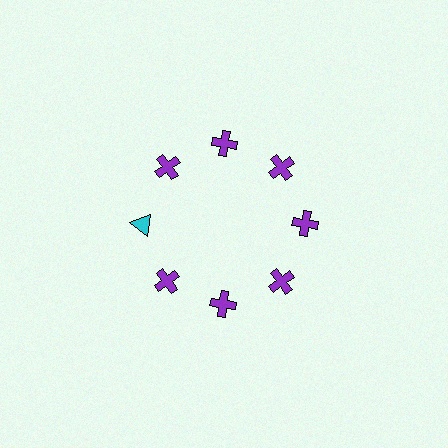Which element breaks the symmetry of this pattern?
The cyan triangle at roughly the 9 o'clock position breaks the symmetry. All other shapes are purple crosses.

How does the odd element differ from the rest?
It differs in both color (cyan instead of purple) and shape (triangle instead of cross).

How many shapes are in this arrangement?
There are 8 shapes arranged in a ring pattern.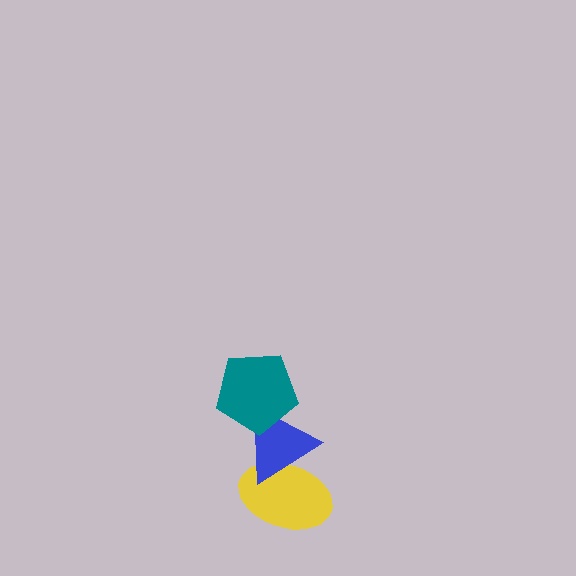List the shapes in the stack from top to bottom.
From top to bottom: the teal pentagon, the blue triangle, the yellow ellipse.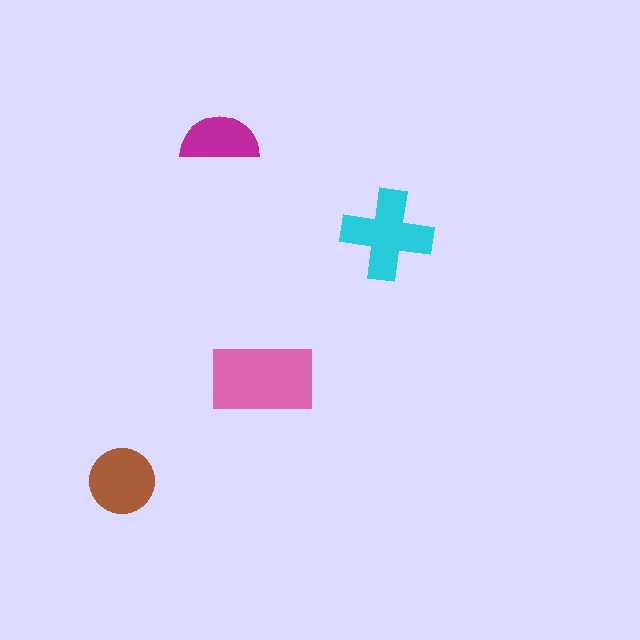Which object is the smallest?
The magenta semicircle.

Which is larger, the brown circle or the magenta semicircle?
The brown circle.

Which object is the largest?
The pink rectangle.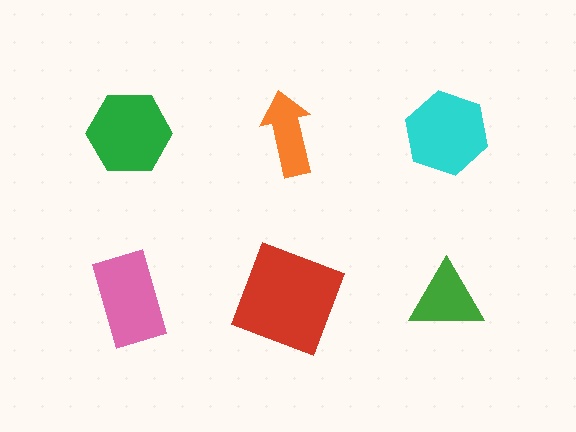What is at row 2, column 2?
A red square.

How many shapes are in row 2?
3 shapes.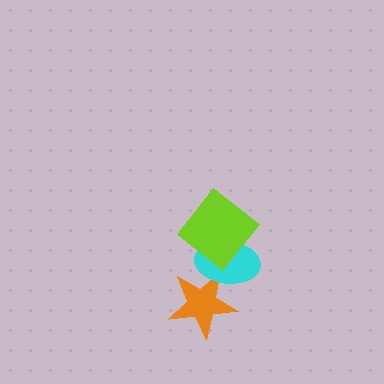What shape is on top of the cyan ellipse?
The lime diamond is on top of the cyan ellipse.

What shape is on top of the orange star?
The cyan ellipse is on top of the orange star.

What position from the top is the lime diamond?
The lime diamond is 1st from the top.